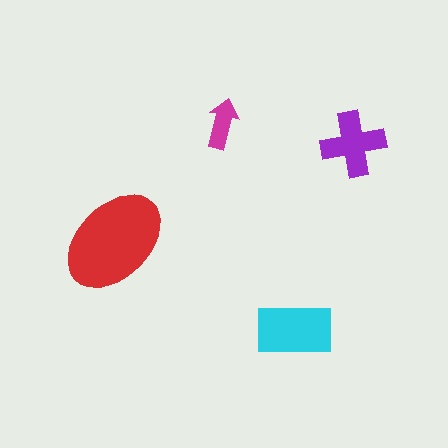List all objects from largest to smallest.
The red ellipse, the cyan rectangle, the purple cross, the magenta arrow.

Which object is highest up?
The magenta arrow is topmost.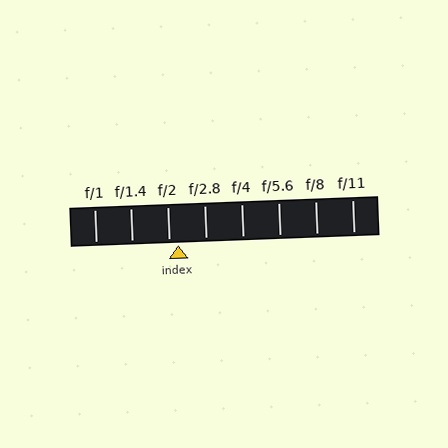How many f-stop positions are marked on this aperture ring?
There are 8 f-stop positions marked.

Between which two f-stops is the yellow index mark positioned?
The index mark is between f/2 and f/2.8.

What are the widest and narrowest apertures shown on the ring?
The widest aperture shown is f/1 and the narrowest is f/11.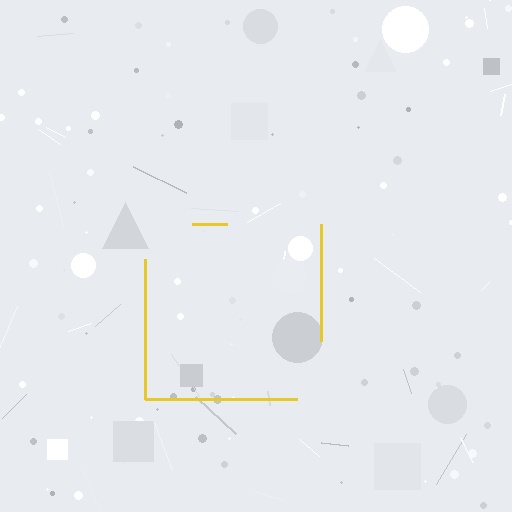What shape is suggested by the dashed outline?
The dashed outline suggests a square.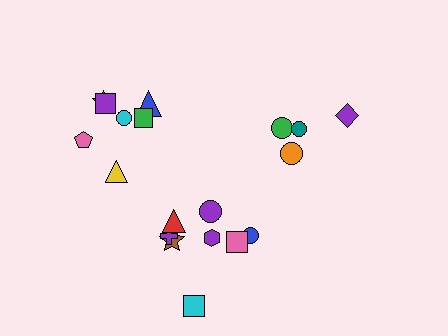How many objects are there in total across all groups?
There are 19 objects.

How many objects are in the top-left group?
There are 7 objects.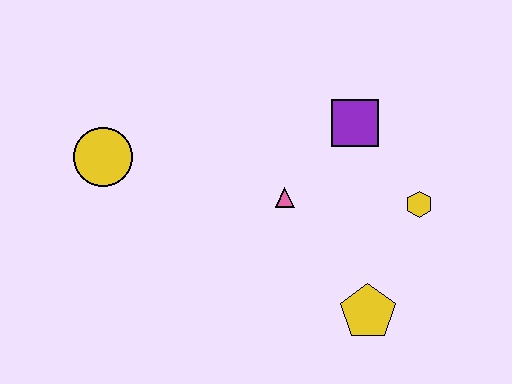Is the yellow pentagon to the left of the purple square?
No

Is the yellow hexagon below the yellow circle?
Yes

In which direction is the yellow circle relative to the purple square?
The yellow circle is to the left of the purple square.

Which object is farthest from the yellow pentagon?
The yellow circle is farthest from the yellow pentagon.